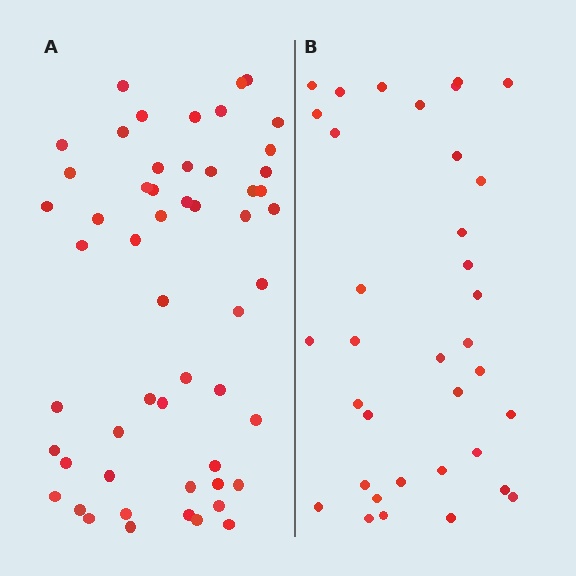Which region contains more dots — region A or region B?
Region A (the left region) has more dots.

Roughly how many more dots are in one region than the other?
Region A has approximately 20 more dots than region B.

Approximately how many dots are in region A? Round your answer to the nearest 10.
About 50 dots. (The exact count is 54, which rounds to 50.)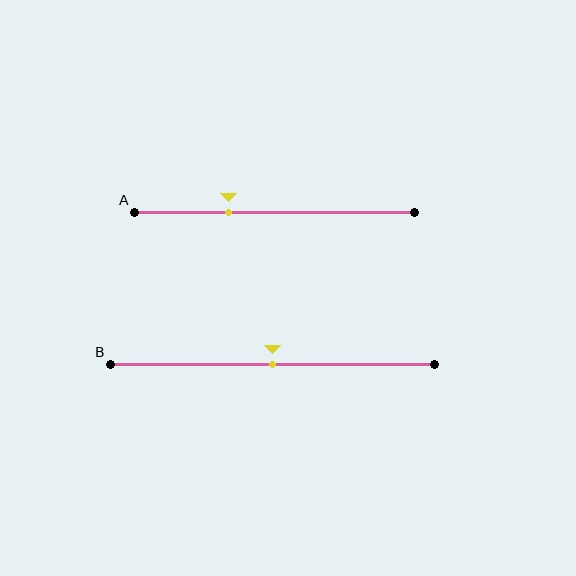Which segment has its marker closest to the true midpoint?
Segment B has its marker closest to the true midpoint.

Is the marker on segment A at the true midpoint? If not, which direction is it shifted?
No, the marker on segment A is shifted to the left by about 16% of the segment length.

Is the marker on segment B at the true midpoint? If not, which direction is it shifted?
Yes, the marker on segment B is at the true midpoint.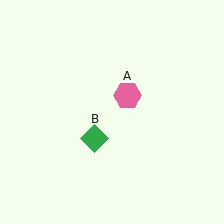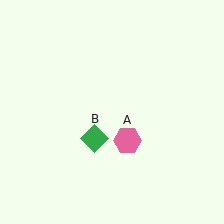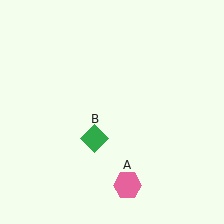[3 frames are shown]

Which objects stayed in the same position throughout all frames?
Green diamond (object B) remained stationary.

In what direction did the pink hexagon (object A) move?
The pink hexagon (object A) moved down.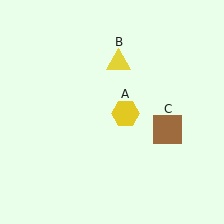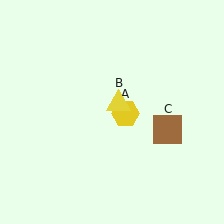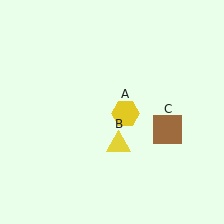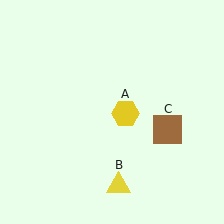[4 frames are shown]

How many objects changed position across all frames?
1 object changed position: yellow triangle (object B).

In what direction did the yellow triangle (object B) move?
The yellow triangle (object B) moved down.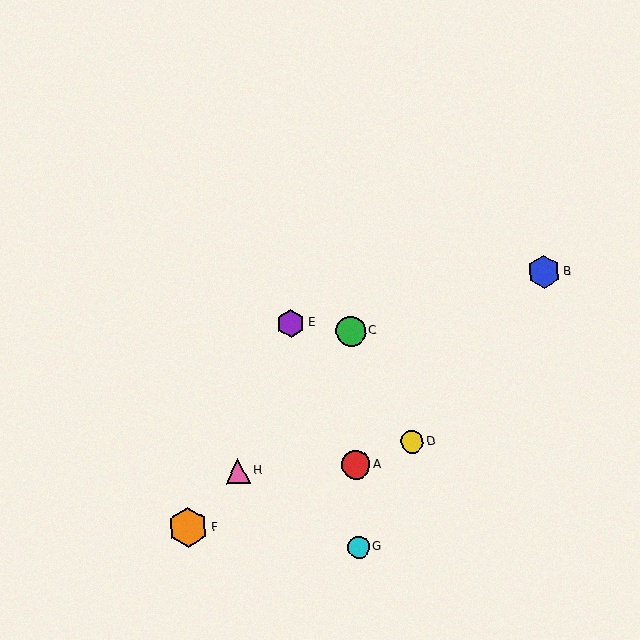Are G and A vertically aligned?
Yes, both are at x≈359.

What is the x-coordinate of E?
Object E is at x≈291.